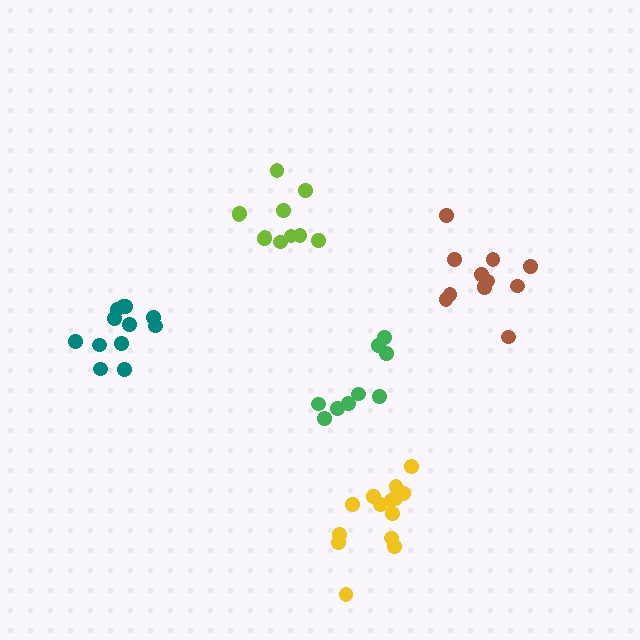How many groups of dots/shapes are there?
There are 5 groups.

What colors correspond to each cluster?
The clusters are colored: teal, lime, brown, green, yellow.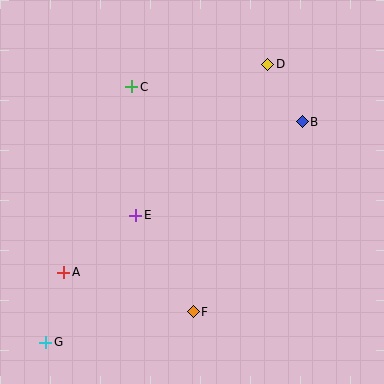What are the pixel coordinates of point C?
Point C is at (132, 87).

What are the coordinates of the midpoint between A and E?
The midpoint between A and E is at (100, 244).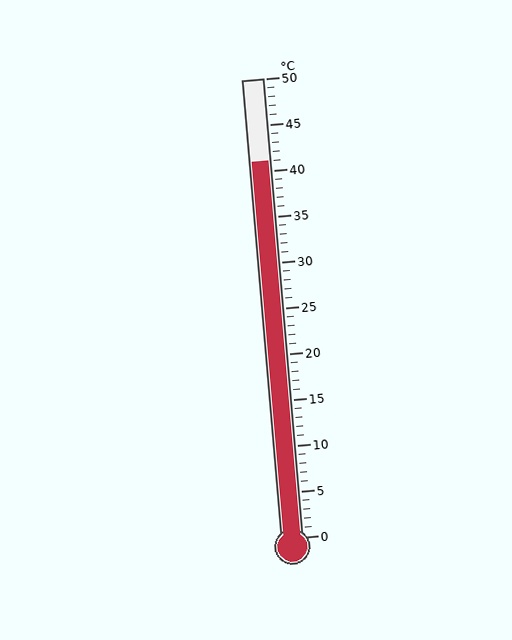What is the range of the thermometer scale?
The thermometer scale ranges from 0°C to 50°C.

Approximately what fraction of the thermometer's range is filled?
The thermometer is filled to approximately 80% of its range.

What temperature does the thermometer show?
The thermometer shows approximately 41°C.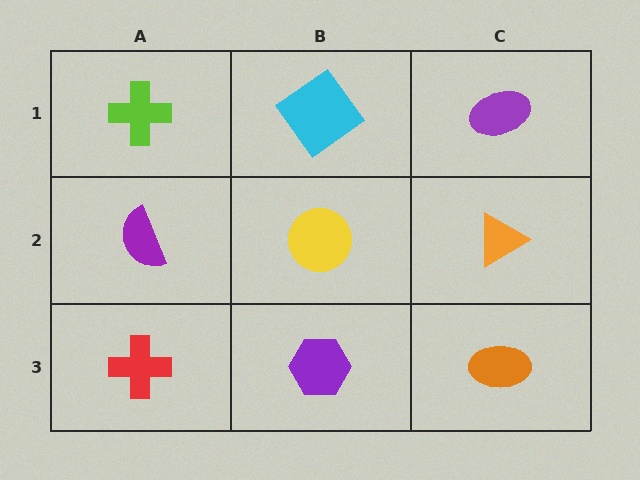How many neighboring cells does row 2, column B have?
4.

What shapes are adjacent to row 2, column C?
A purple ellipse (row 1, column C), an orange ellipse (row 3, column C), a yellow circle (row 2, column B).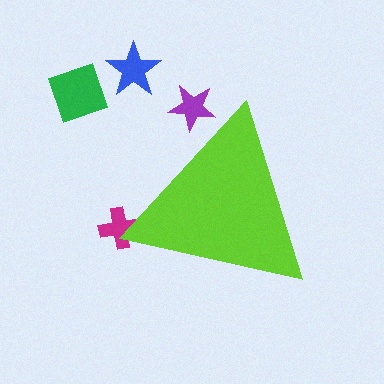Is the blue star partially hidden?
No, the blue star is fully visible.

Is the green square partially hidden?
No, the green square is fully visible.